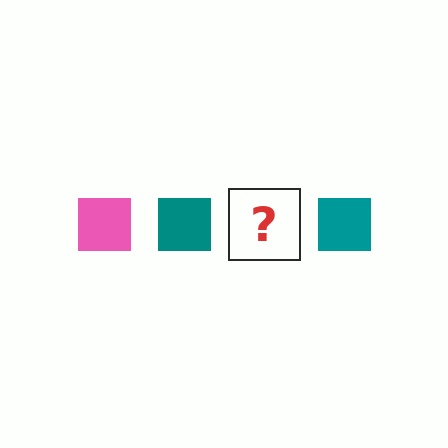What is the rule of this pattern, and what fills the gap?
The rule is that the pattern cycles through pink, teal squares. The gap should be filled with a pink square.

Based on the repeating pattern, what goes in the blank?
The blank should be a pink square.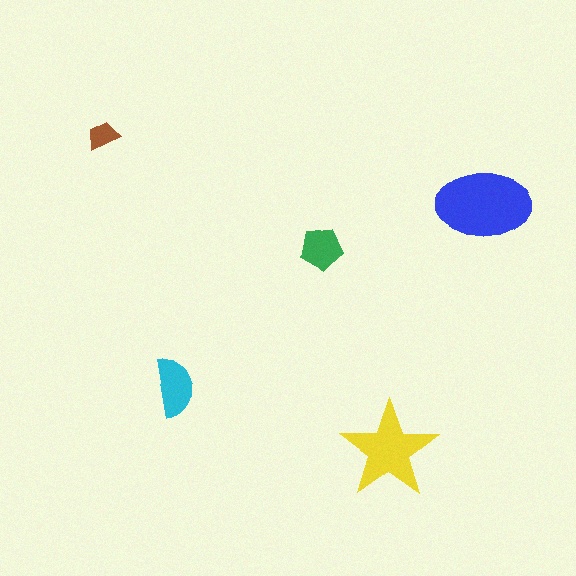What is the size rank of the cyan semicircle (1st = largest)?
3rd.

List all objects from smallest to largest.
The brown trapezoid, the green pentagon, the cyan semicircle, the yellow star, the blue ellipse.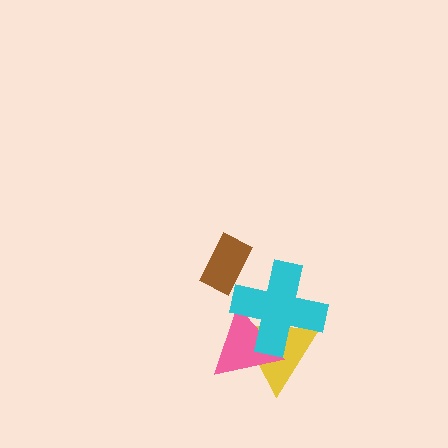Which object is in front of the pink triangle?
The cyan cross is in front of the pink triangle.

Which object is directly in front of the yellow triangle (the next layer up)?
The pink triangle is directly in front of the yellow triangle.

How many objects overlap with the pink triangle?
2 objects overlap with the pink triangle.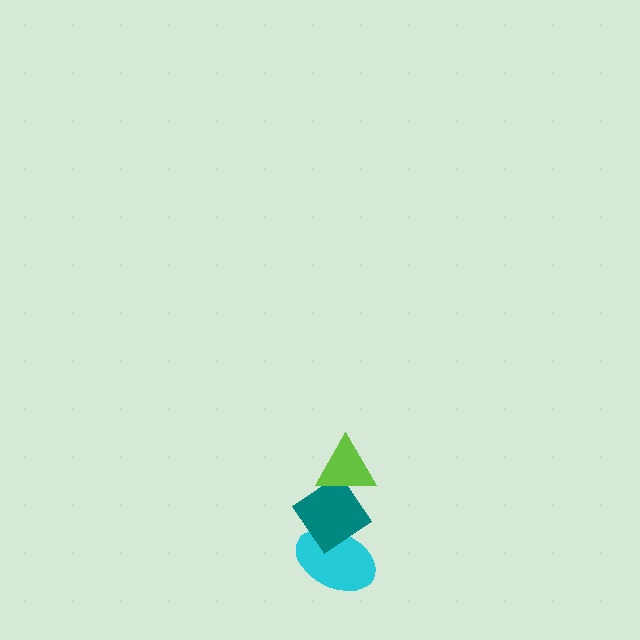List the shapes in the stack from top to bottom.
From top to bottom: the lime triangle, the teal diamond, the cyan ellipse.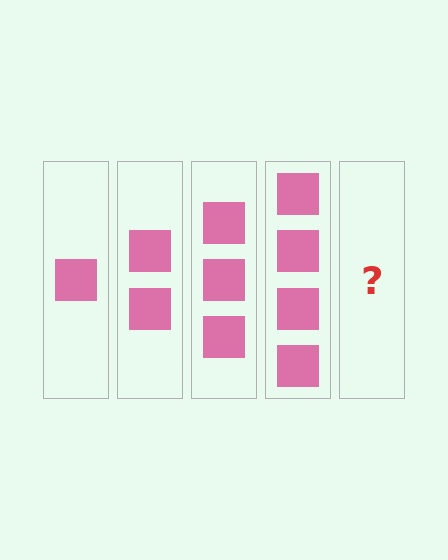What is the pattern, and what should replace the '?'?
The pattern is that each step adds one more square. The '?' should be 5 squares.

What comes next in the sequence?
The next element should be 5 squares.